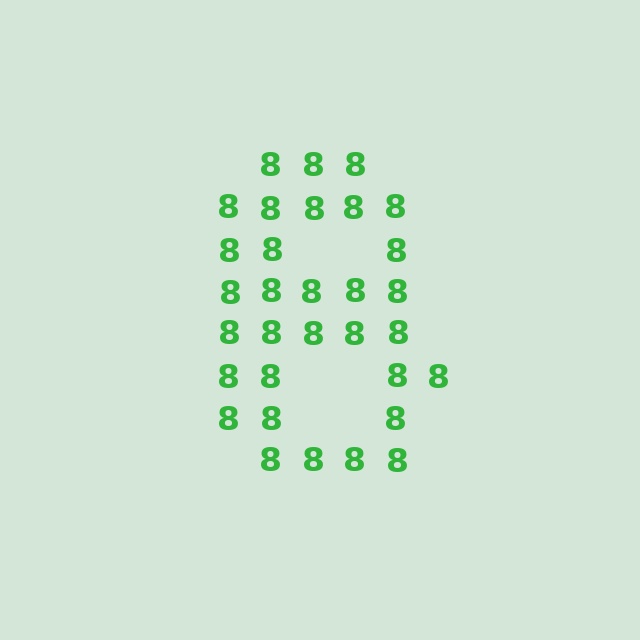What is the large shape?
The large shape is the digit 8.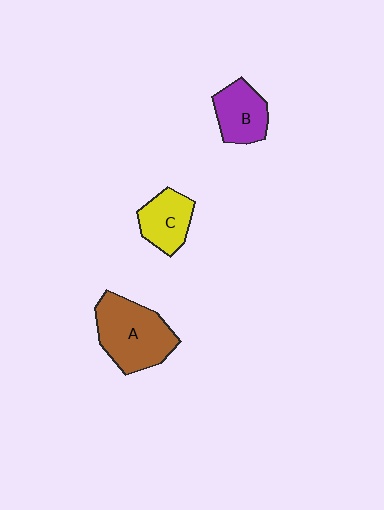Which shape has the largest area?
Shape A (brown).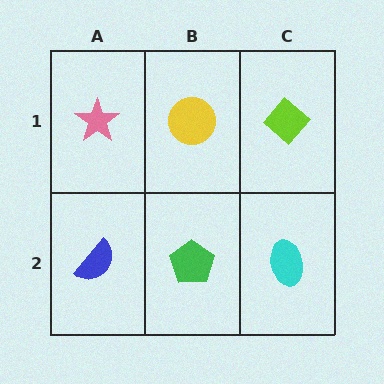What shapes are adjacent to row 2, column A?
A pink star (row 1, column A), a green pentagon (row 2, column B).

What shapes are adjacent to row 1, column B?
A green pentagon (row 2, column B), a pink star (row 1, column A), a lime diamond (row 1, column C).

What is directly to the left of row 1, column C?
A yellow circle.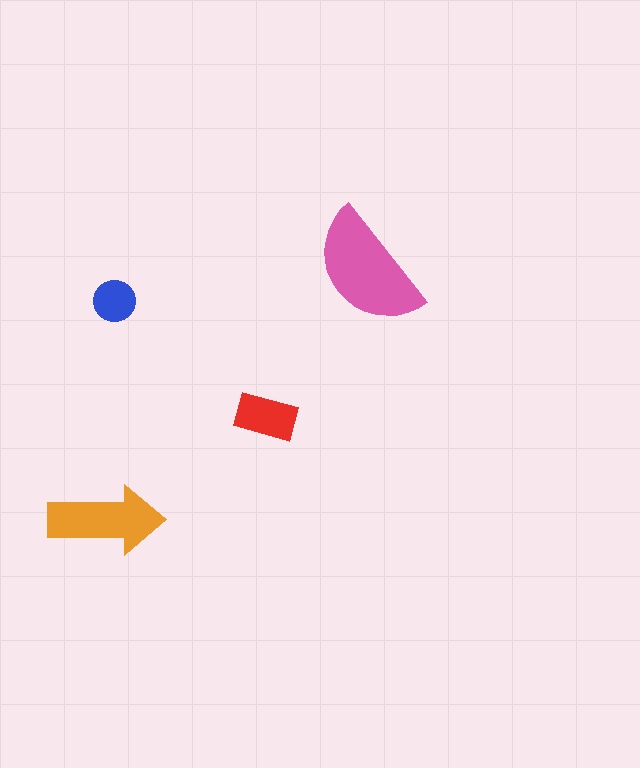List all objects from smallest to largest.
The blue circle, the red rectangle, the orange arrow, the pink semicircle.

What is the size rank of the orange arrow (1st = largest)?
2nd.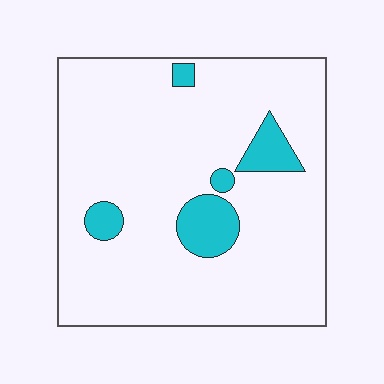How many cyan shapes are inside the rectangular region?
5.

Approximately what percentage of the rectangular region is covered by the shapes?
Approximately 10%.